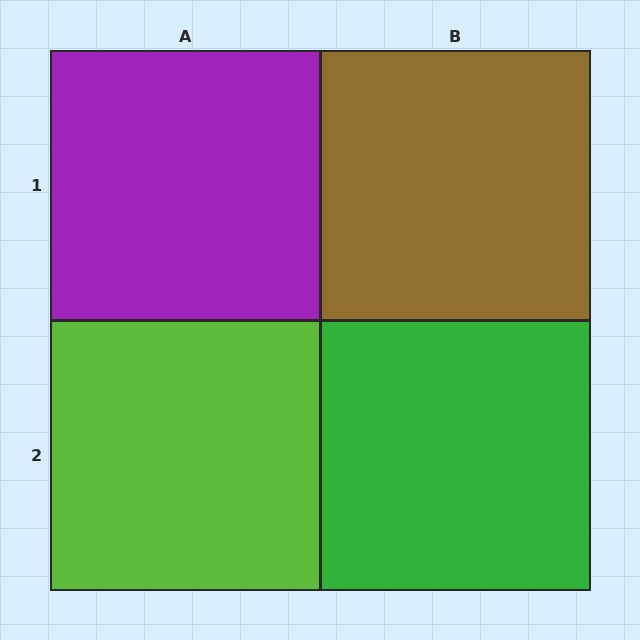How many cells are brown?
1 cell is brown.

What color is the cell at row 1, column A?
Purple.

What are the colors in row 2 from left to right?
Lime, green.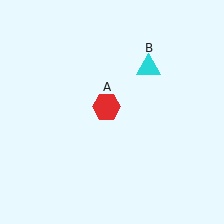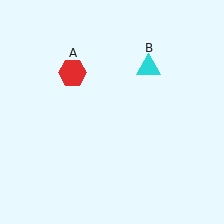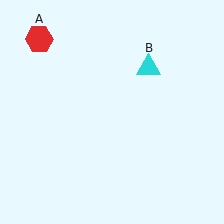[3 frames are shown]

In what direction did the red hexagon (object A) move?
The red hexagon (object A) moved up and to the left.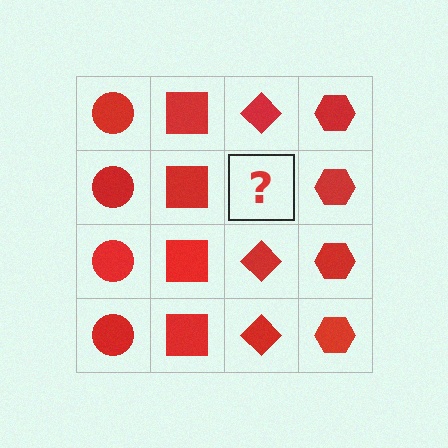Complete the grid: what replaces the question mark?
The question mark should be replaced with a red diamond.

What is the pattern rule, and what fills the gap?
The rule is that each column has a consistent shape. The gap should be filled with a red diamond.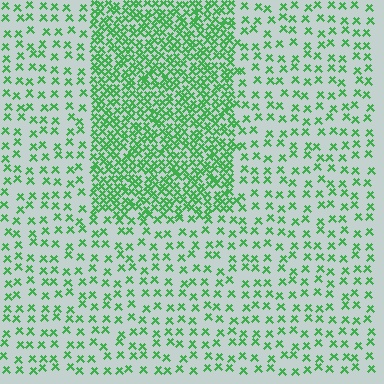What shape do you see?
I see a rectangle.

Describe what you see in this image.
The image contains small green elements arranged at two different densities. A rectangle-shaped region is visible where the elements are more densely packed than the surrounding area.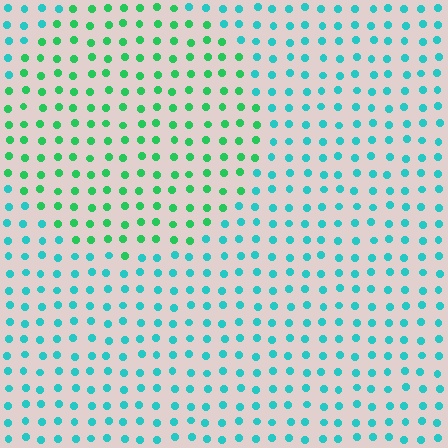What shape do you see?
I see a circle.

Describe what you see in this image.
The image is filled with small cyan elements in a uniform arrangement. A circle-shaped region is visible where the elements are tinted to a slightly different hue, forming a subtle color boundary.